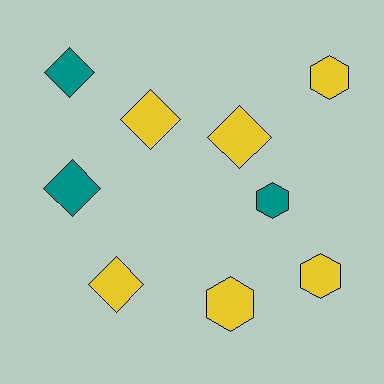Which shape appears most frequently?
Diamond, with 5 objects.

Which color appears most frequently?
Yellow, with 6 objects.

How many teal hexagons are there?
There is 1 teal hexagon.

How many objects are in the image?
There are 9 objects.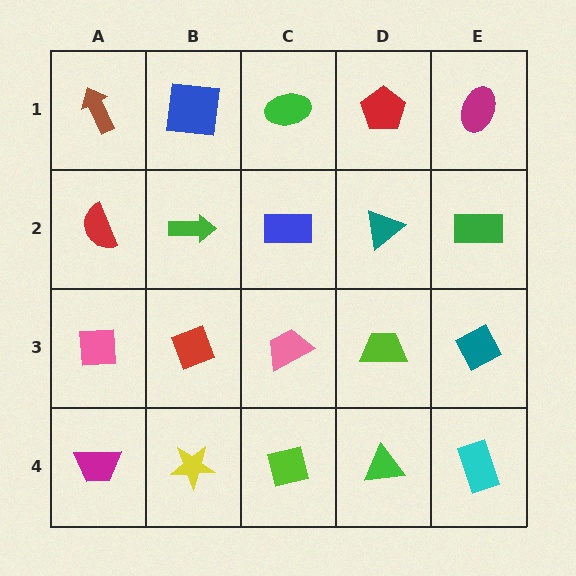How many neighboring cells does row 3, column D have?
4.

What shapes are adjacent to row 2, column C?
A green ellipse (row 1, column C), a pink trapezoid (row 3, column C), a green arrow (row 2, column B), a teal triangle (row 2, column D).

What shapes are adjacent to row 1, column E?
A green rectangle (row 2, column E), a red pentagon (row 1, column D).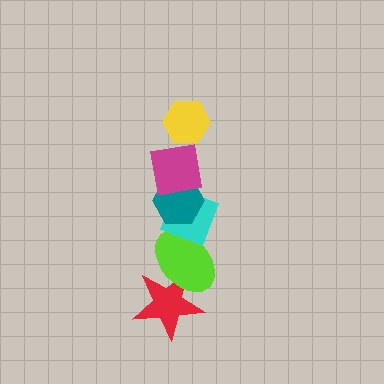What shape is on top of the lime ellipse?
The cyan diamond is on top of the lime ellipse.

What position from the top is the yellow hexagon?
The yellow hexagon is 1st from the top.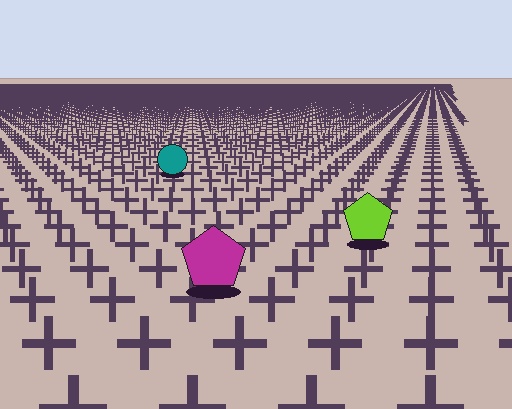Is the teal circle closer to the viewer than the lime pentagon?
No. The lime pentagon is closer — you can tell from the texture gradient: the ground texture is coarser near it.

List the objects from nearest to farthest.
From nearest to farthest: the magenta pentagon, the lime pentagon, the teal circle.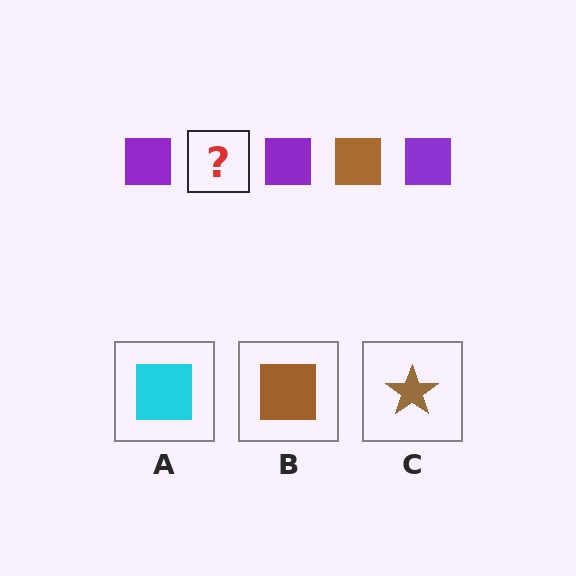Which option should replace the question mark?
Option B.